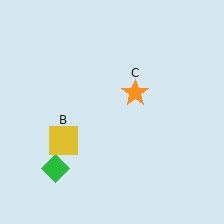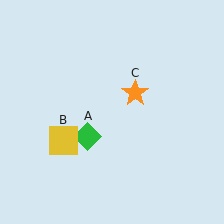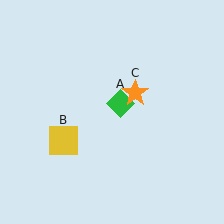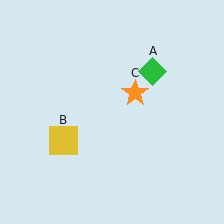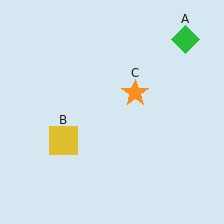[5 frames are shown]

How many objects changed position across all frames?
1 object changed position: green diamond (object A).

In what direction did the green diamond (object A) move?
The green diamond (object A) moved up and to the right.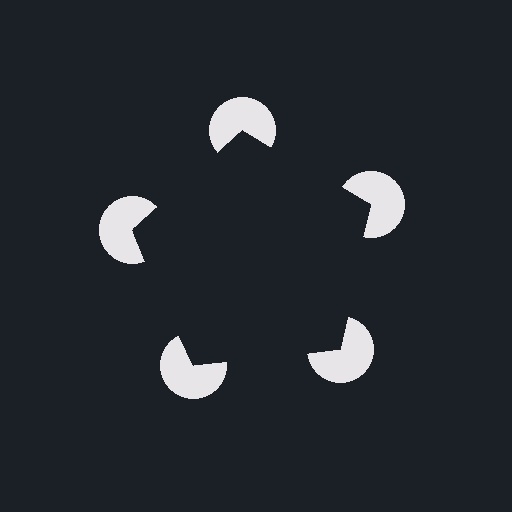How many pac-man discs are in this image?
There are 5 — one at each vertex of the illusory pentagon.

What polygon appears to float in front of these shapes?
An illusory pentagon — its edges are inferred from the aligned wedge cuts in the pac-man discs, not physically drawn.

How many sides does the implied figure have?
5 sides.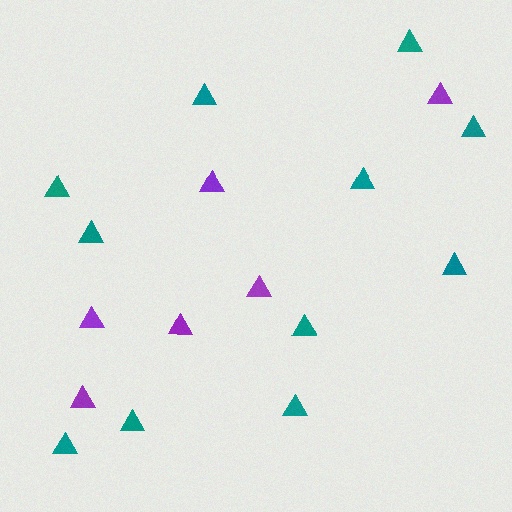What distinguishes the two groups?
There are 2 groups: one group of purple triangles (6) and one group of teal triangles (11).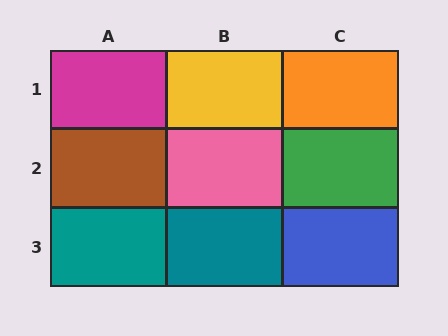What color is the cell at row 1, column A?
Magenta.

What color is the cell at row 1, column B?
Yellow.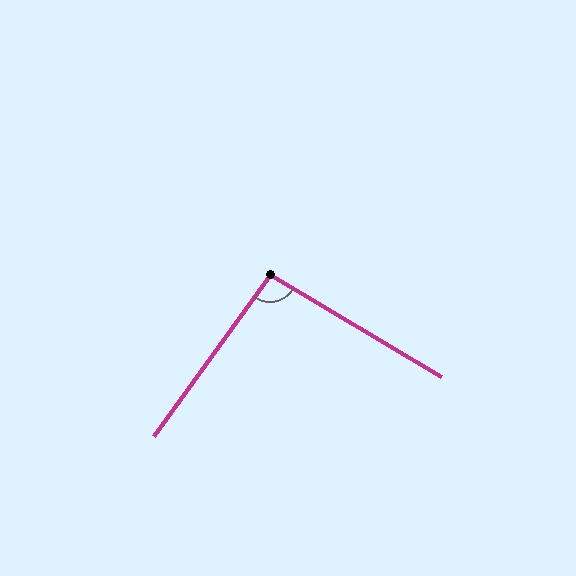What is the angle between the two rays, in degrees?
Approximately 95 degrees.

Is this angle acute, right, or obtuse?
It is obtuse.